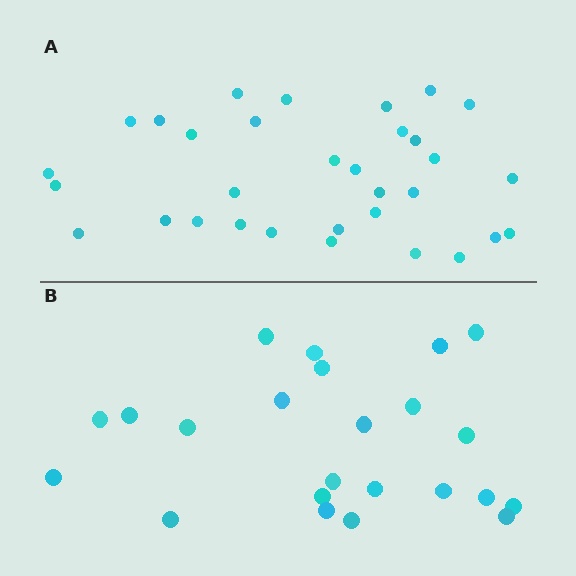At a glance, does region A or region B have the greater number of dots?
Region A (the top region) has more dots.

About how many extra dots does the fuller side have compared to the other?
Region A has roughly 8 or so more dots than region B.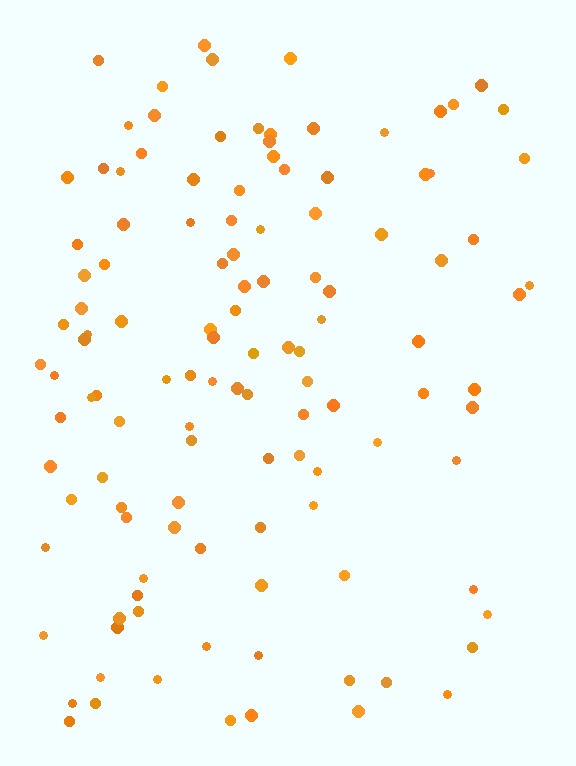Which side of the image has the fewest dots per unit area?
The right.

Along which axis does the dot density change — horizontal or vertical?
Horizontal.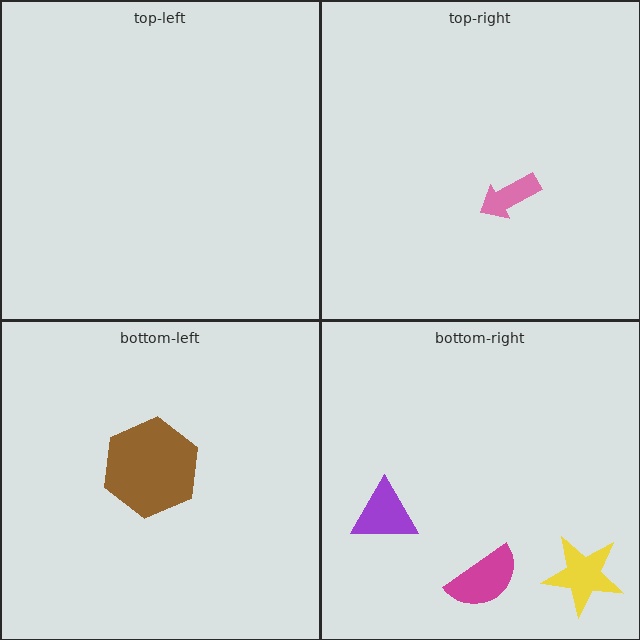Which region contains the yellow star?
The bottom-right region.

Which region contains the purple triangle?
The bottom-right region.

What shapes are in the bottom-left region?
The brown hexagon.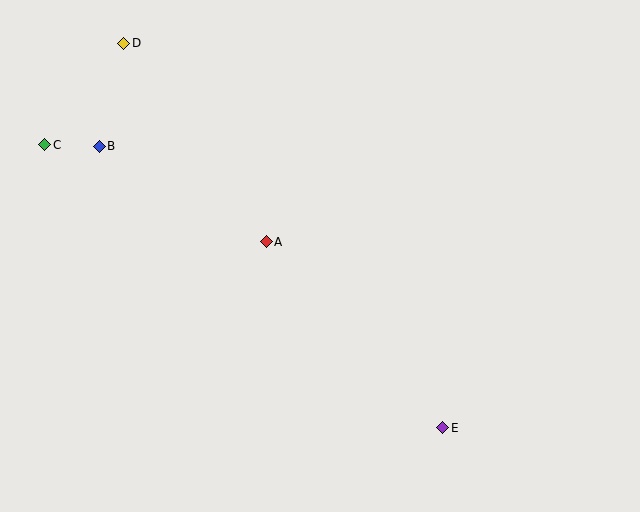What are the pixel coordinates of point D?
Point D is at (124, 43).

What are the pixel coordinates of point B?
Point B is at (99, 146).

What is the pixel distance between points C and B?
The distance between C and B is 54 pixels.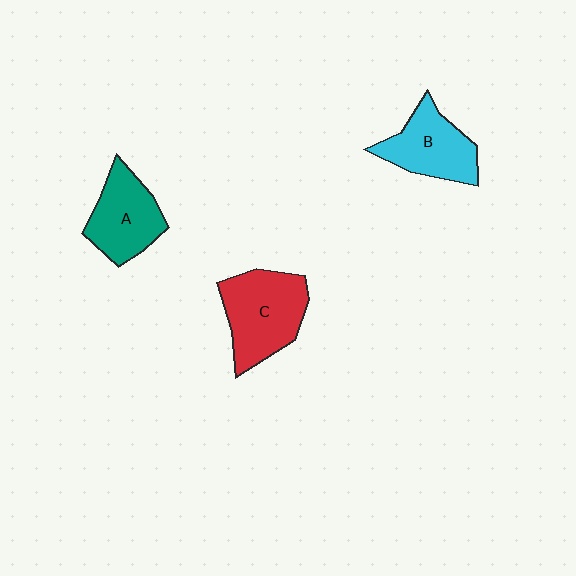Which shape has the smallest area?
Shape A (teal).